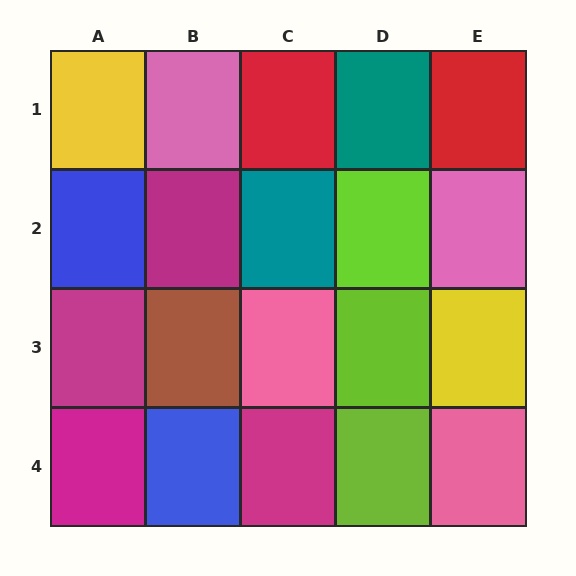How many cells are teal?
2 cells are teal.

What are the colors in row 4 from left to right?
Magenta, blue, magenta, lime, pink.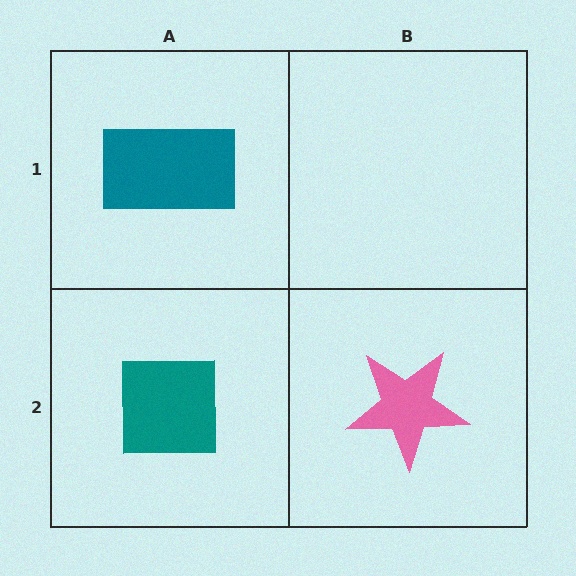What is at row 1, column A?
A teal rectangle.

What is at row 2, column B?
A pink star.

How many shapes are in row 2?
2 shapes.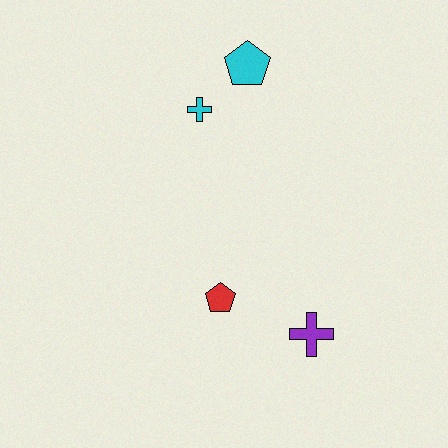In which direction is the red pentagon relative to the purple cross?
The red pentagon is to the left of the purple cross.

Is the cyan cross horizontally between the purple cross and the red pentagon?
No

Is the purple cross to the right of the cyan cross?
Yes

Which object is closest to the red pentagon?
The purple cross is closest to the red pentagon.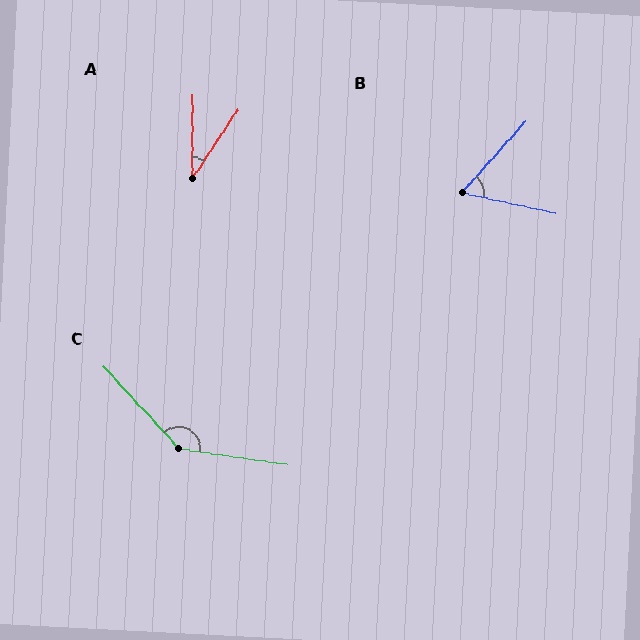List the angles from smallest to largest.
A (33°), B (60°), C (141°).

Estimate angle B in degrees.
Approximately 60 degrees.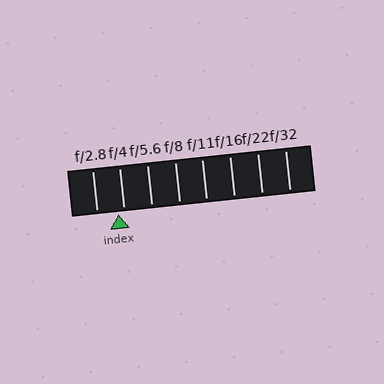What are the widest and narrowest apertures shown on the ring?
The widest aperture shown is f/2.8 and the narrowest is f/32.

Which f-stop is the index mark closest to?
The index mark is closest to f/4.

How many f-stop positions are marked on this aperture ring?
There are 8 f-stop positions marked.